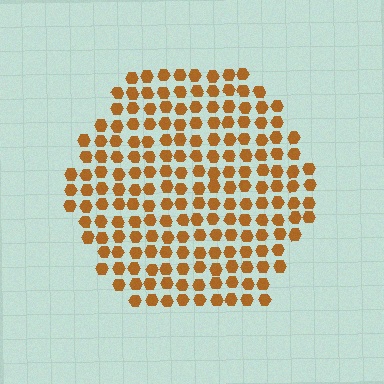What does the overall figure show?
The overall figure shows a hexagon.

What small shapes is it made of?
It is made of small hexagons.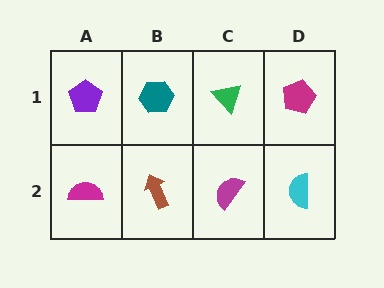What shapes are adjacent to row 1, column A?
A magenta semicircle (row 2, column A), a teal hexagon (row 1, column B).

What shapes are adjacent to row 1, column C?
A magenta semicircle (row 2, column C), a teal hexagon (row 1, column B), a magenta pentagon (row 1, column D).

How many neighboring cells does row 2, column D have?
2.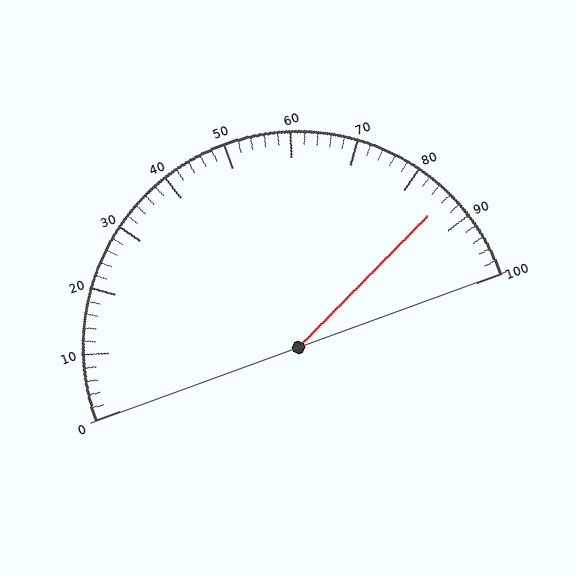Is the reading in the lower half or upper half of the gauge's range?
The reading is in the upper half of the range (0 to 100).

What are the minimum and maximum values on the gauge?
The gauge ranges from 0 to 100.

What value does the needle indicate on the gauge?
The needle indicates approximately 86.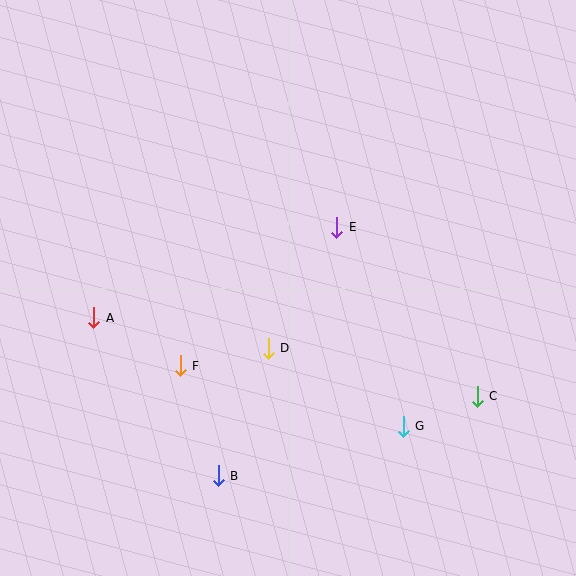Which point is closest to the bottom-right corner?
Point C is closest to the bottom-right corner.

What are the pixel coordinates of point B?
Point B is at (218, 476).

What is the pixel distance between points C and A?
The distance between C and A is 391 pixels.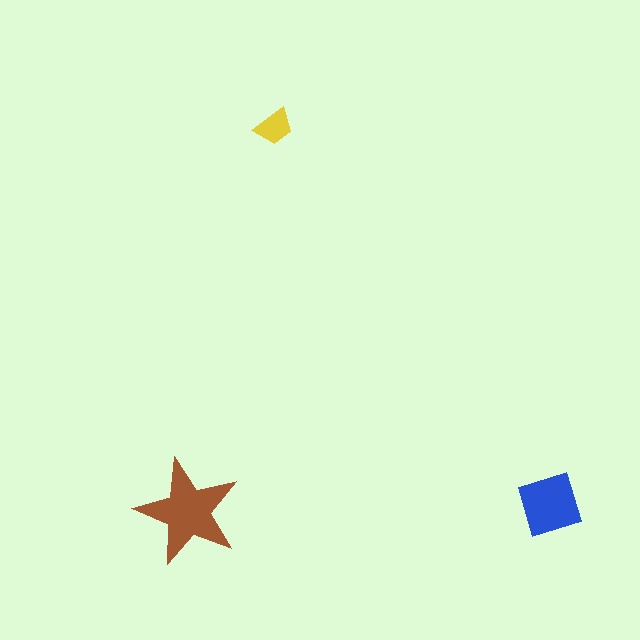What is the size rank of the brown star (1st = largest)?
1st.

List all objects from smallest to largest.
The yellow trapezoid, the blue square, the brown star.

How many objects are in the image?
There are 3 objects in the image.